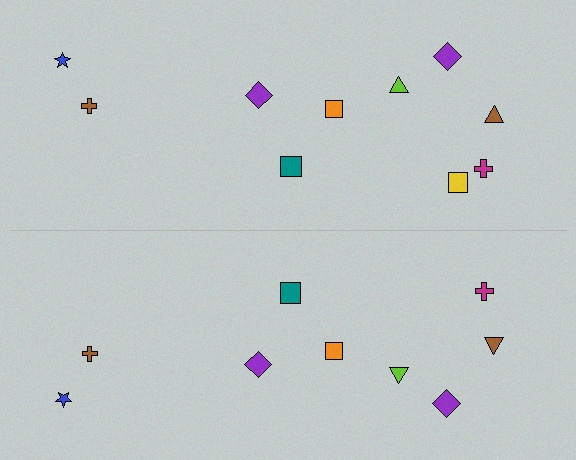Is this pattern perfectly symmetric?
No, the pattern is not perfectly symmetric. A yellow square is missing from the bottom side.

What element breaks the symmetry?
A yellow square is missing from the bottom side.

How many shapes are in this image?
There are 19 shapes in this image.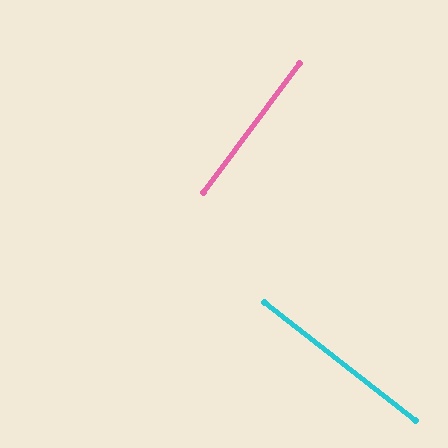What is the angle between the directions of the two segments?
Approximately 89 degrees.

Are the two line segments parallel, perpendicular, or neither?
Perpendicular — they meet at approximately 89°.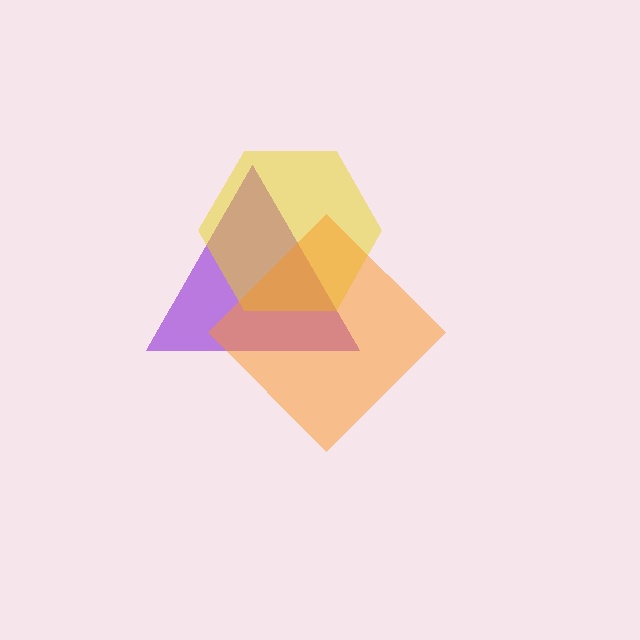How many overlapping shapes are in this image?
There are 3 overlapping shapes in the image.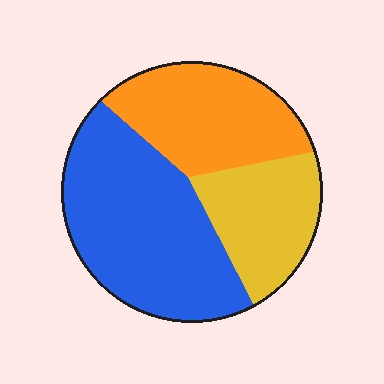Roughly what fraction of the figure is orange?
Orange takes up about one third (1/3) of the figure.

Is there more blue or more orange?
Blue.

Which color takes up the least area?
Yellow, at roughly 25%.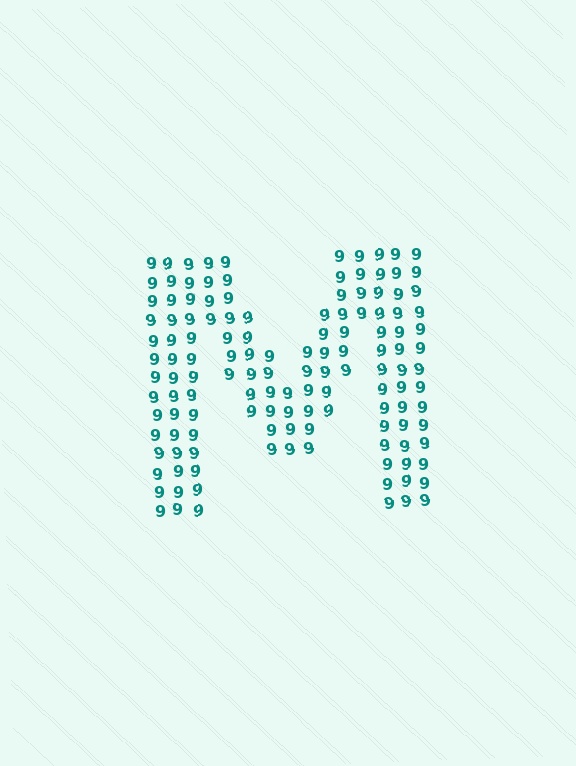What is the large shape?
The large shape is the letter M.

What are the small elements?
The small elements are digit 9's.